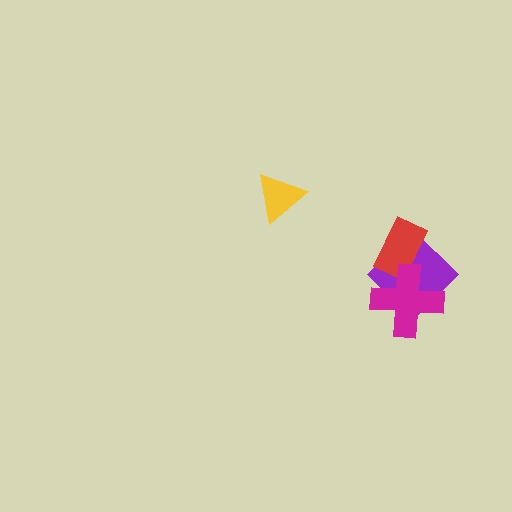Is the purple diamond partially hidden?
Yes, it is partially covered by another shape.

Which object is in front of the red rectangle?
The magenta cross is in front of the red rectangle.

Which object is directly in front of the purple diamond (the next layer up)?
The red rectangle is directly in front of the purple diamond.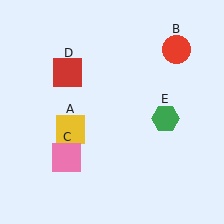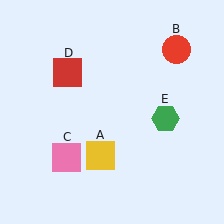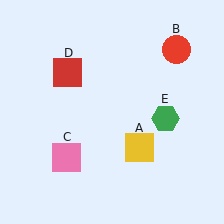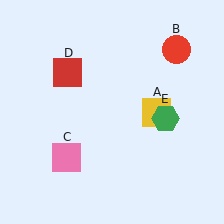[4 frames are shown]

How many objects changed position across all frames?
1 object changed position: yellow square (object A).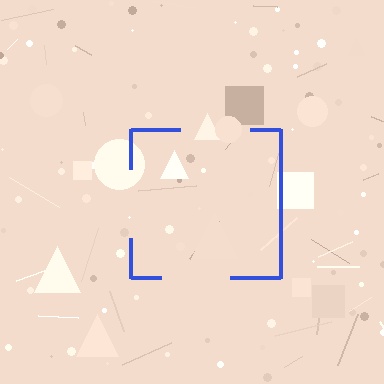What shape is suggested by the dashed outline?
The dashed outline suggests a square.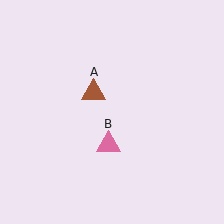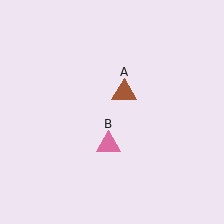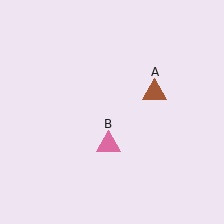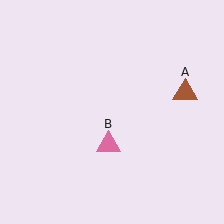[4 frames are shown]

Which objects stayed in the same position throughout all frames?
Pink triangle (object B) remained stationary.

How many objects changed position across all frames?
1 object changed position: brown triangle (object A).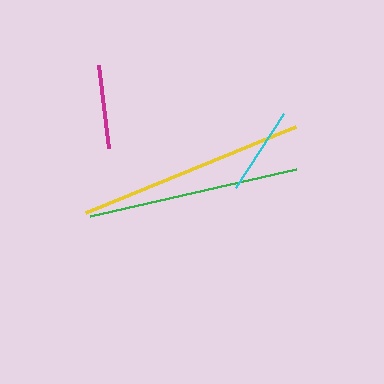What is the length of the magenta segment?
The magenta segment is approximately 83 pixels long.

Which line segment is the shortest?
The magenta line is the shortest at approximately 83 pixels.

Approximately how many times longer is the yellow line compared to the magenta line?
The yellow line is approximately 2.7 times the length of the magenta line.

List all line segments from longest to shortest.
From longest to shortest: yellow, green, cyan, magenta.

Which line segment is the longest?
The yellow line is the longest at approximately 227 pixels.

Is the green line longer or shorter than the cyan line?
The green line is longer than the cyan line.